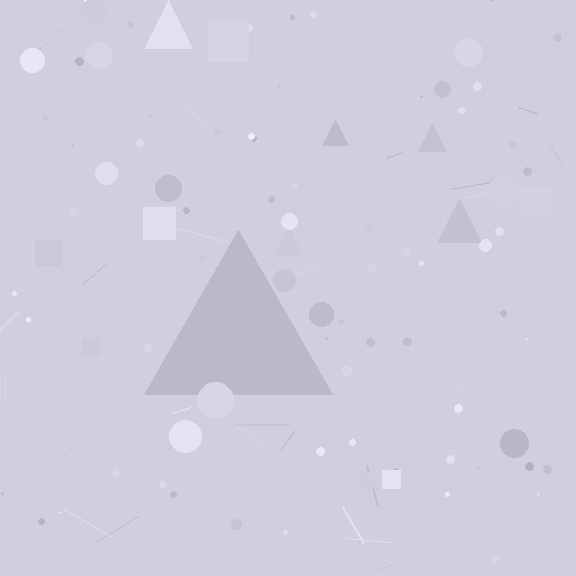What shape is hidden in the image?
A triangle is hidden in the image.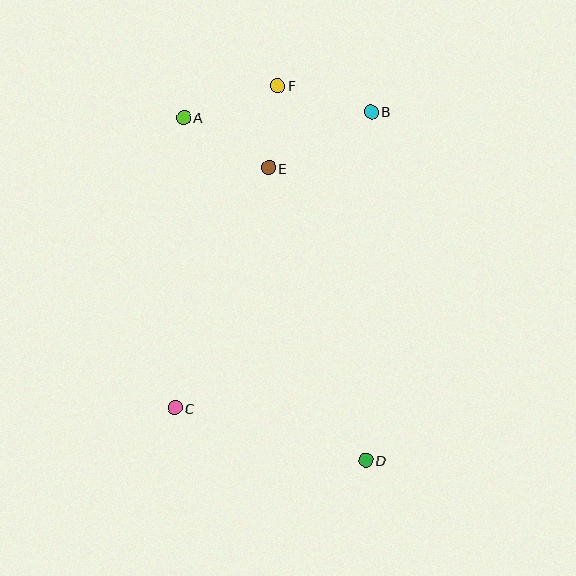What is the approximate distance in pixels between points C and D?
The distance between C and D is approximately 198 pixels.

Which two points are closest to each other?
Points E and F are closest to each other.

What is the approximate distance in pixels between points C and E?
The distance between C and E is approximately 258 pixels.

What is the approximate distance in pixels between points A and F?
The distance between A and F is approximately 99 pixels.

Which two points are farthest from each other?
Points A and D are farthest from each other.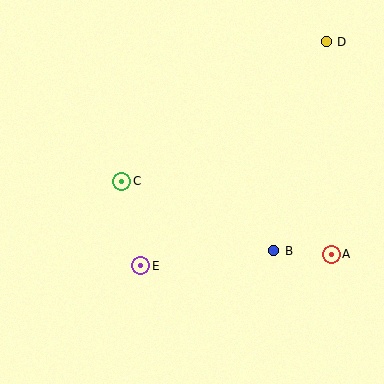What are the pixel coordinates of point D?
Point D is at (326, 42).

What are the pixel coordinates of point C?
Point C is at (122, 181).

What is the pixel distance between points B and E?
The distance between B and E is 134 pixels.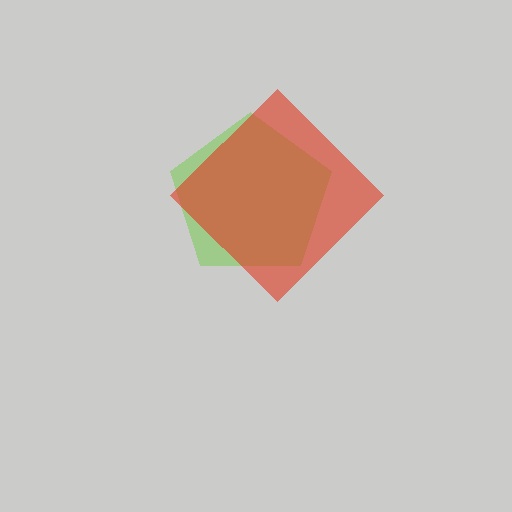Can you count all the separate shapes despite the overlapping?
Yes, there are 2 separate shapes.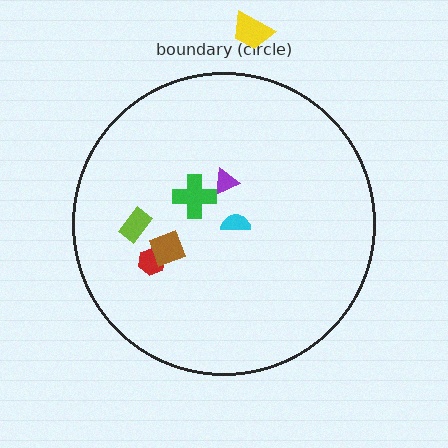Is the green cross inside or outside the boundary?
Inside.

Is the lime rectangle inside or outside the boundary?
Inside.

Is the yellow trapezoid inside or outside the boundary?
Outside.